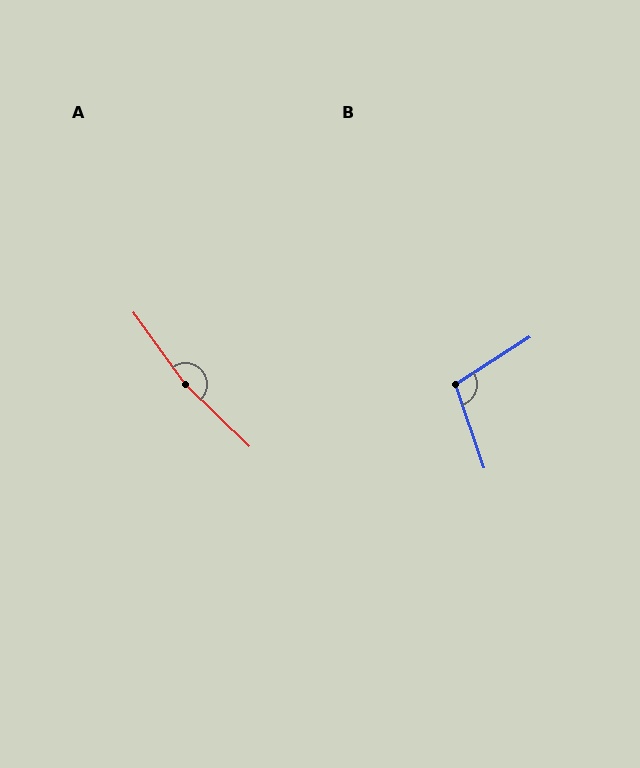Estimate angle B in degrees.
Approximately 104 degrees.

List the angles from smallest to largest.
B (104°), A (169°).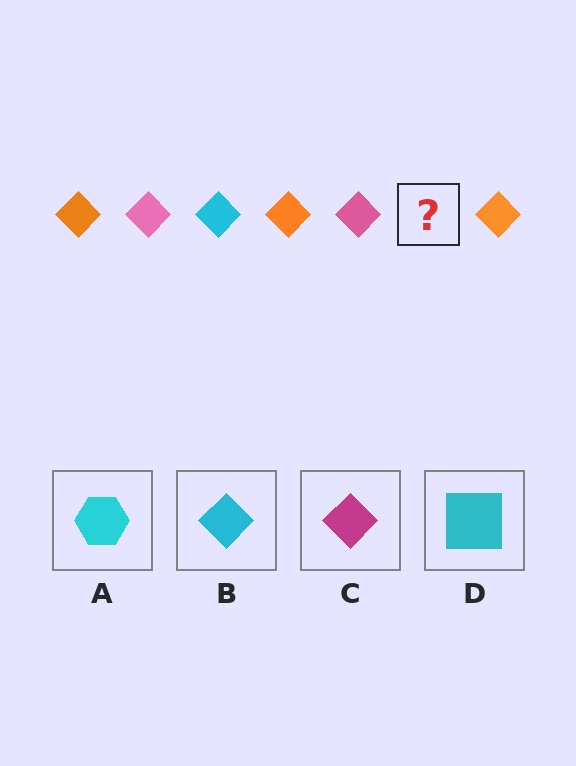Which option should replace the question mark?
Option B.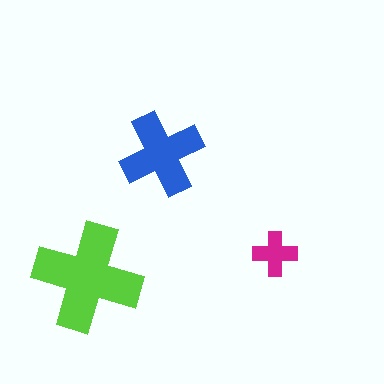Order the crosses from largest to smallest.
the lime one, the blue one, the magenta one.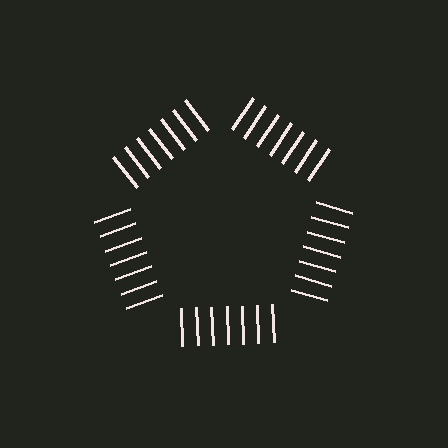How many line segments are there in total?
35 — 7 along each of the 5 edges.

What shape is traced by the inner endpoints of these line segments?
An illusory pentagon — the line segments terminate on its edges but no continuous stroke is drawn.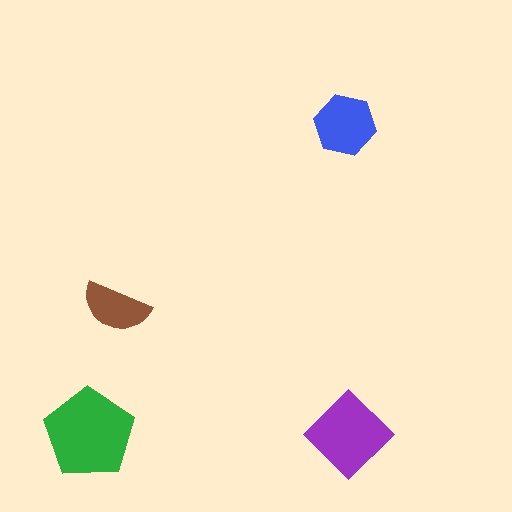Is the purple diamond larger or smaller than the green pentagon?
Smaller.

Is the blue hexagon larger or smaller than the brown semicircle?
Larger.